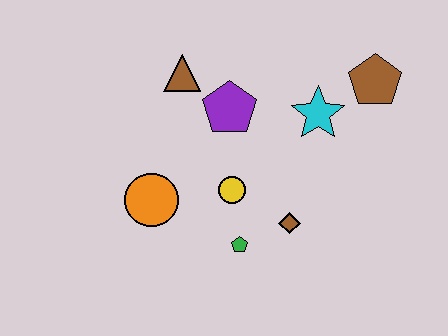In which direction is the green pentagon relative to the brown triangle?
The green pentagon is below the brown triangle.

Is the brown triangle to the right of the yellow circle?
No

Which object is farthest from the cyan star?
The orange circle is farthest from the cyan star.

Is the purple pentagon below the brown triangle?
Yes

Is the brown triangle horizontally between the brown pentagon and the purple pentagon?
No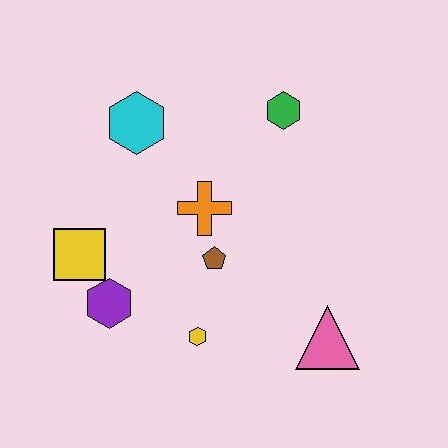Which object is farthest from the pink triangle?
The cyan hexagon is farthest from the pink triangle.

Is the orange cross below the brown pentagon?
No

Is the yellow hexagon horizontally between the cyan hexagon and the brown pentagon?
Yes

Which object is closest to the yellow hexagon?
The brown pentagon is closest to the yellow hexagon.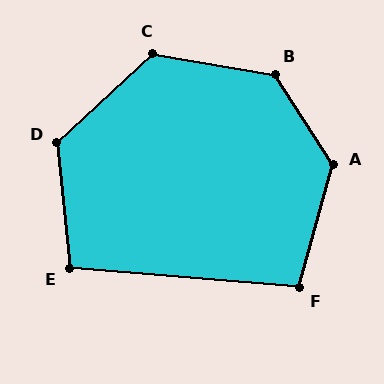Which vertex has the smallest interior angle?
F, at approximately 101 degrees.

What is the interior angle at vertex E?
Approximately 101 degrees (obtuse).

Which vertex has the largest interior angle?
B, at approximately 133 degrees.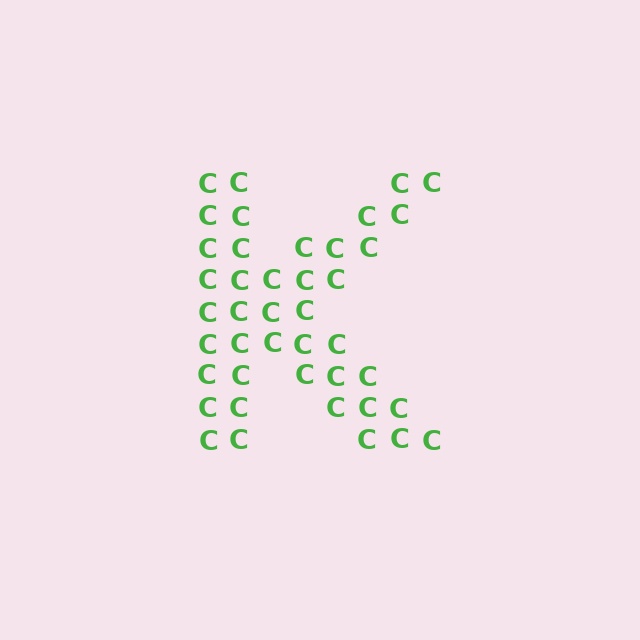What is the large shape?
The large shape is the letter K.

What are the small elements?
The small elements are letter C's.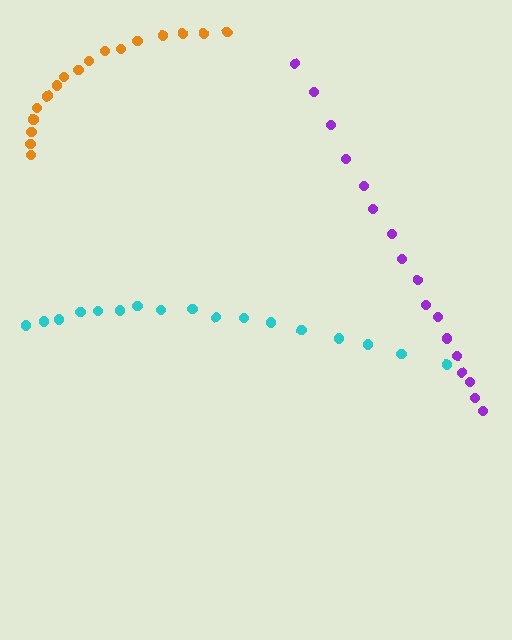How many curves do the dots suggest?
There are 3 distinct paths.